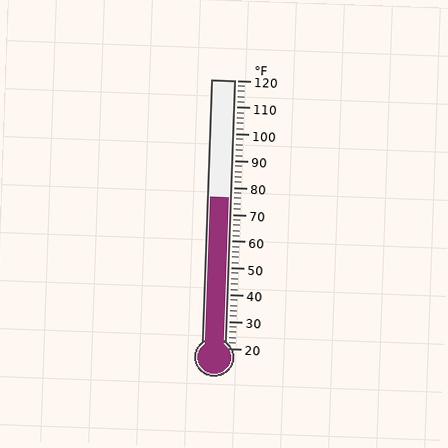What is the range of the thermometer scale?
The thermometer scale ranges from 20°F to 120°F.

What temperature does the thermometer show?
The thermometer shows approximately 76°F.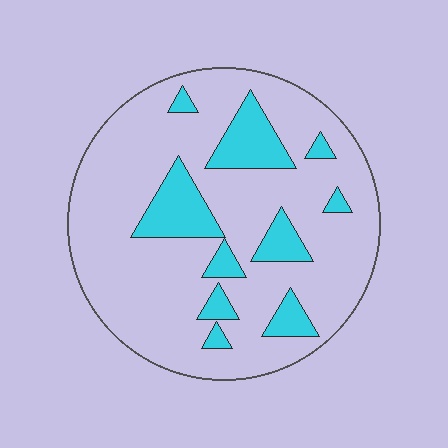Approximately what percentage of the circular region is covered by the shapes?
Approximately 20%.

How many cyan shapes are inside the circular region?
10.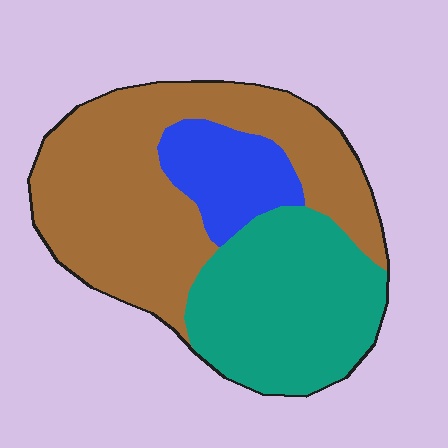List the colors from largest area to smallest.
From largest to smallest: brown, teal, blue.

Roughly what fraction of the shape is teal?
Teal covers around 35% of the shape.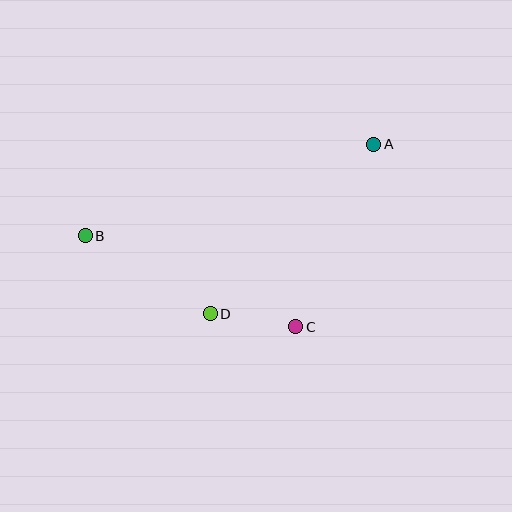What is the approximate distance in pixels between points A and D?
The distance between A and D is approximately 236 pixels.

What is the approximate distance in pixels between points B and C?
The distance between B and C is approximately 230 pixels.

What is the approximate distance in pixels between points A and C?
The distance between A and C is approximately 199 pixels.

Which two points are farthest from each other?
Points A and B are farthest from each other.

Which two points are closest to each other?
Points C and D are closest to each other.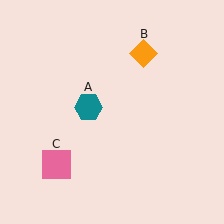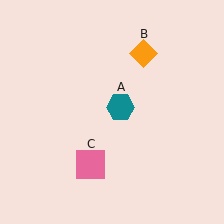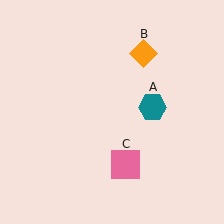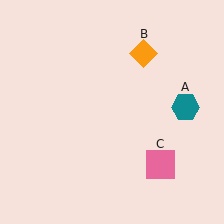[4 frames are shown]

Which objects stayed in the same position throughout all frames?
Orange diamond (object B) remained stationary.